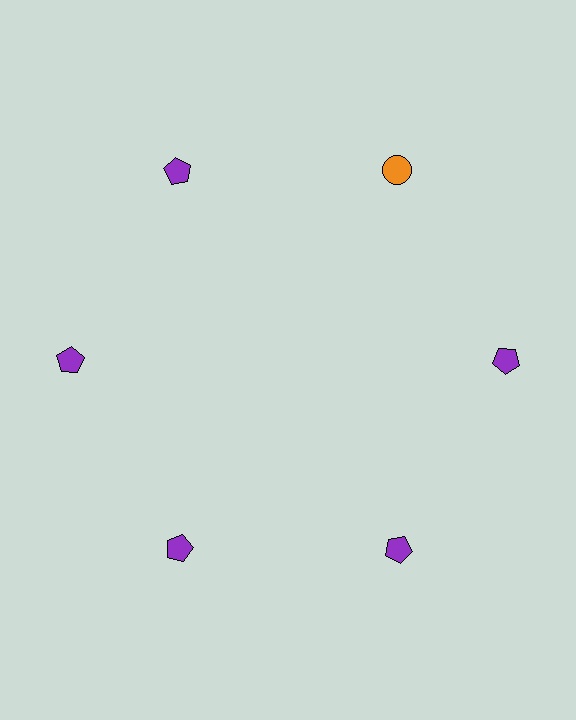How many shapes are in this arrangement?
There are 6 shapes arranged in a ring pattern.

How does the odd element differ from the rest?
It differs in both color (orange instead of purple) and shape (circle instead of pentagon).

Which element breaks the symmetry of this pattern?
The orange circle at roughly the 1 o'clock position breaks the symmetry. All other shapes are purple pentagons.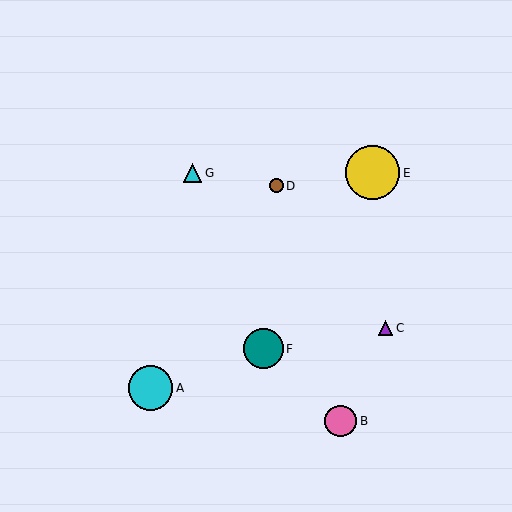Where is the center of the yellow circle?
The center of the yellow circle is at (373, 173).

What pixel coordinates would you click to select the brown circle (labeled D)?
Click at (276, 186) to select the brown circle D.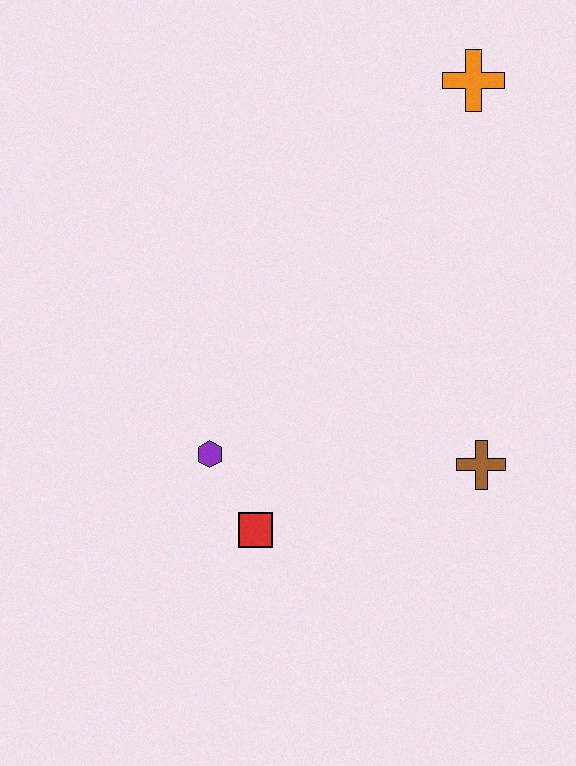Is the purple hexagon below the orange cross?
Yes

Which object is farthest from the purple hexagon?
The orange cross is farthest from the purple hexagon.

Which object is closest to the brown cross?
The red square is closest to the brown cross.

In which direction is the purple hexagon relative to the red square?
The purple hexagon is above the red square.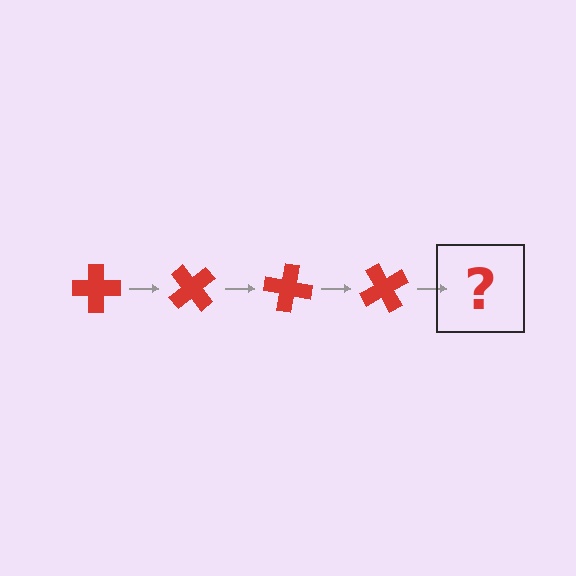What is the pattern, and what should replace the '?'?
The pattern is that the cross rotates 50 degrees each step. The '?' should be a red cross rotated 200 degrees.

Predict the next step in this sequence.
The next step is a red cross rotated 200 degrees.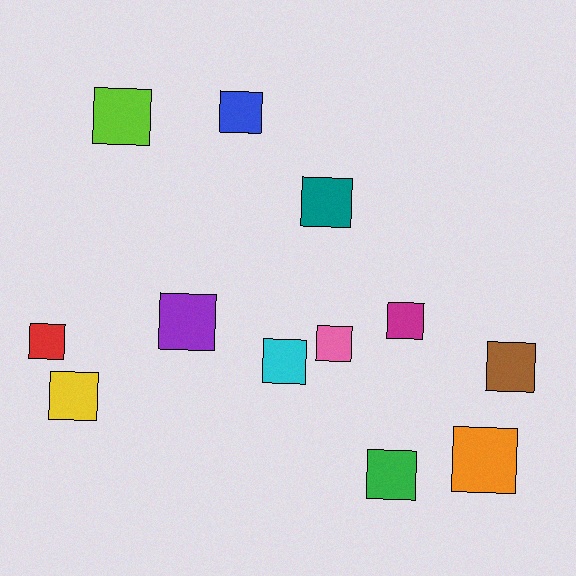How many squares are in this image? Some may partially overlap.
There are 12 squares.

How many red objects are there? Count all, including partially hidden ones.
There is 1 red object.